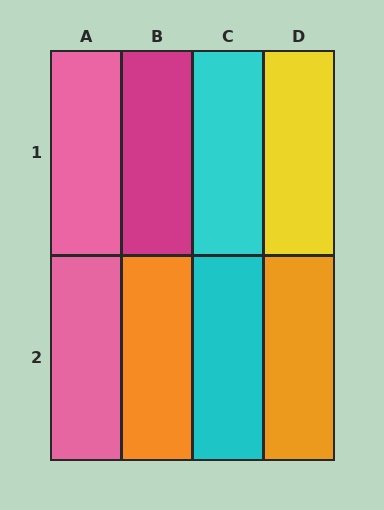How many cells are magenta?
1 cell is magenta.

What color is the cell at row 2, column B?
Orange.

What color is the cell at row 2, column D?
Orange.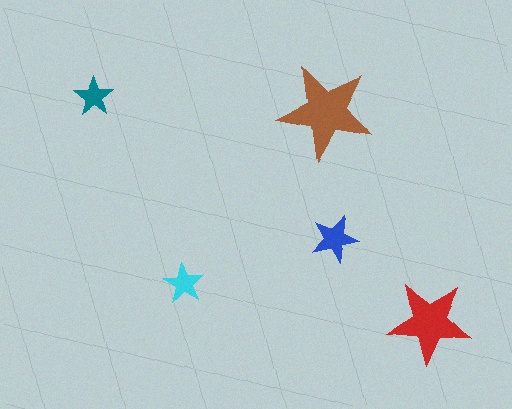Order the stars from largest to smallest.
the brown one, the red one, the blue one, the cyan one, the teal one.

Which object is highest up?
The teal star is topmost.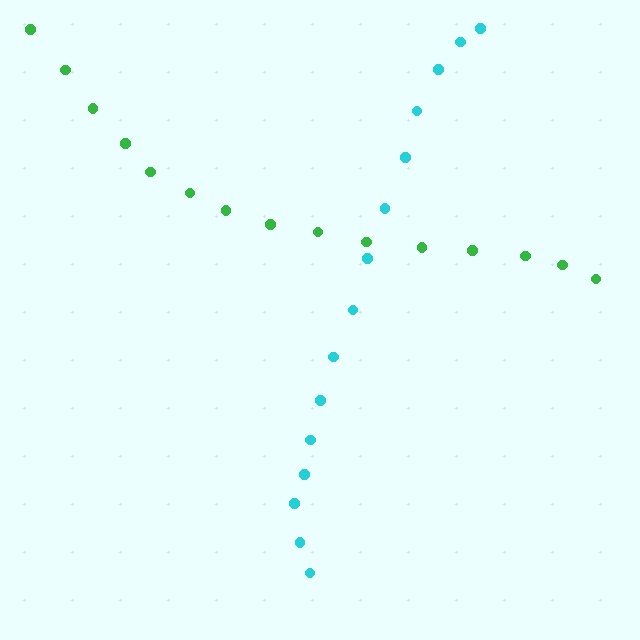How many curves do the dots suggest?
There are 2 distinct paths.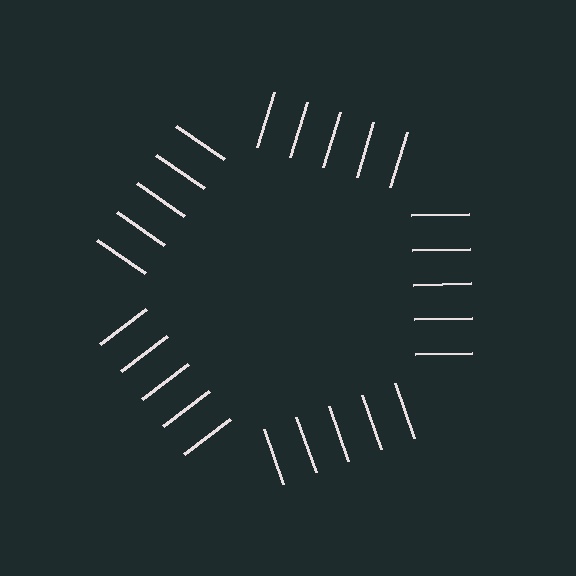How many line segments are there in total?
25 — 5 along each of the 5 edges.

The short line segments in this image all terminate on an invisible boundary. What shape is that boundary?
An illusory pentagon — the line segments terminate on its edges but no continuous stroke is drawn.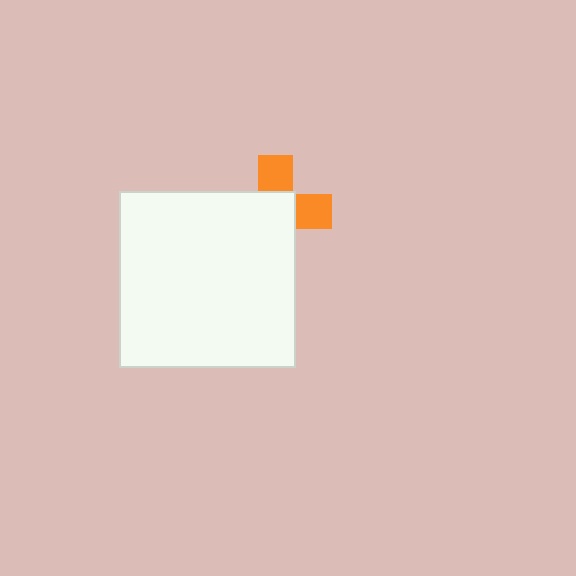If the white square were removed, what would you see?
You would see the complete orange cross.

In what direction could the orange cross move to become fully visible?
The orange cross could move toward the upper-right. That would shift it out from behind the white square entirely.